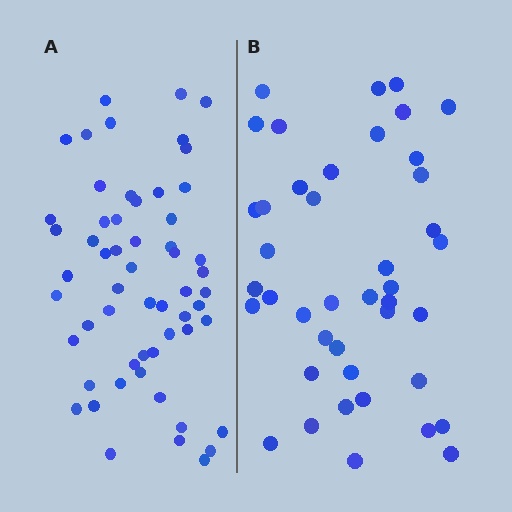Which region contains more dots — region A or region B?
Region A (the left region) has more dots.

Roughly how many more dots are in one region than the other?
Region A has approximately 15 more dots than region B.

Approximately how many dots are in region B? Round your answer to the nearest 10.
About 40 dots. (The exact count is 42, which rounds to 40.)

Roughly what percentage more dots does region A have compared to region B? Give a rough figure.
About 35% more.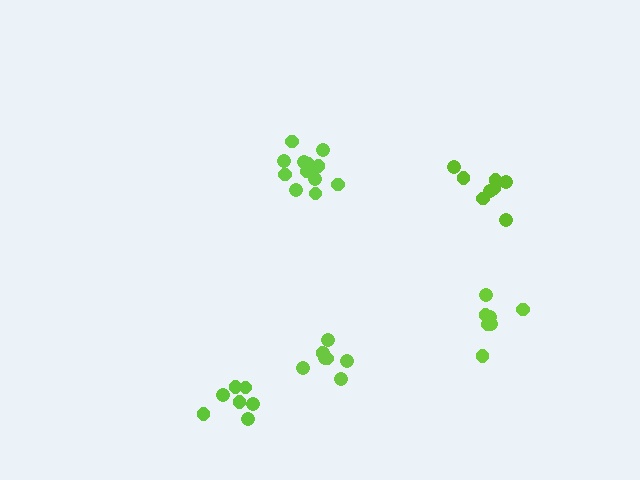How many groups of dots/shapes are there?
There are 5 groups.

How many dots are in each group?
Group 1: 7 dots, Group 2: 8 dots, Group 3: 13 dots, Group 4: 7 dots, Group 5: 8 dots (43 total).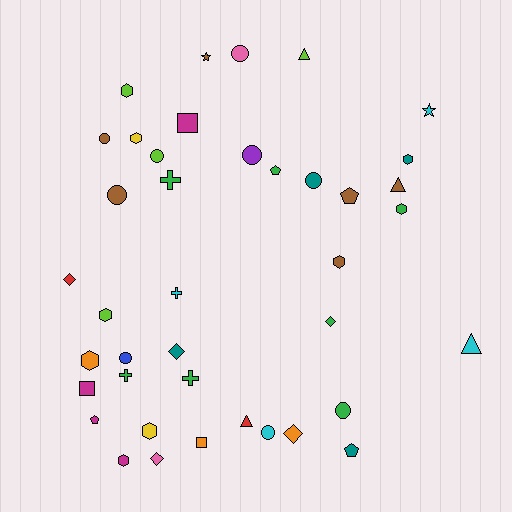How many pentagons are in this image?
There are 4 pentagons.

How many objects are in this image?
There are 40 objects.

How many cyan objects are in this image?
There are 4 cyan objects.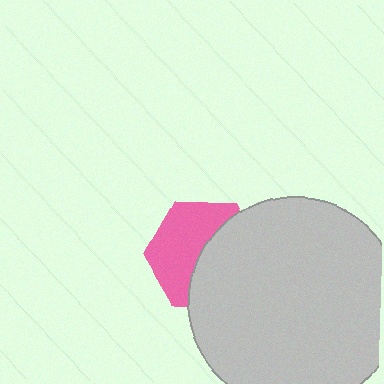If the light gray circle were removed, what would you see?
You would see the complete pink hexagon.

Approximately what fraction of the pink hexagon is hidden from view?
Roughly 49% of the pink hexagon is hidden behind the light gray circle.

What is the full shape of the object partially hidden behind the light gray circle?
The partially hidden object is a pink hexagon.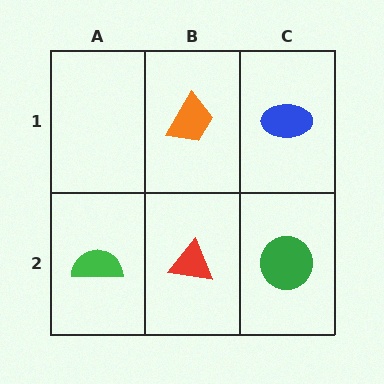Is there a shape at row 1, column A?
No, that cell is empty.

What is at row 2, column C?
A green circle.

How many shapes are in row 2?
3 shapes.